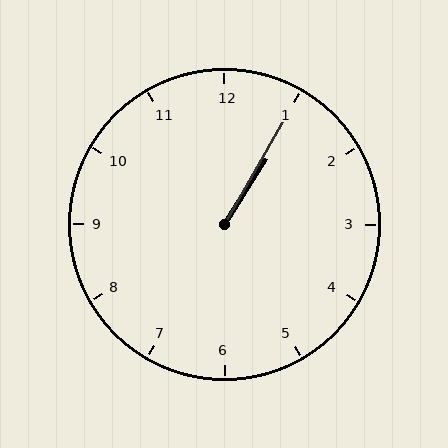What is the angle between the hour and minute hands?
Approximately 2 degrees.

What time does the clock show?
1:05.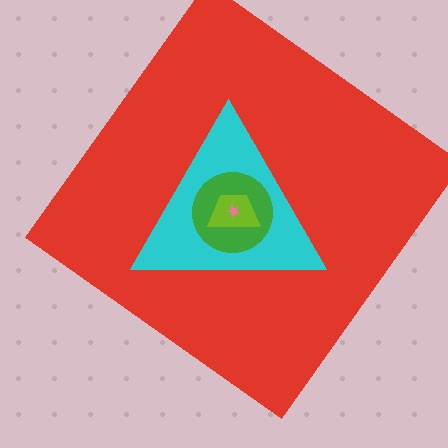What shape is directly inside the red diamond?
The cyan triangle.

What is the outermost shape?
The red diamond.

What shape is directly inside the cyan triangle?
The green circle.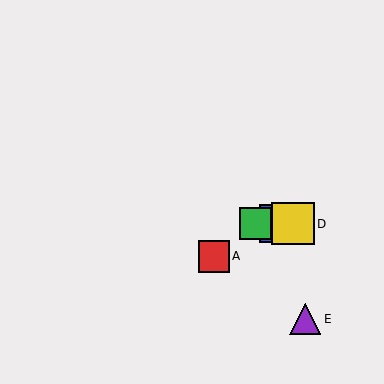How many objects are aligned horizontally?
3 objects (B, C, D) are aligned horizontally.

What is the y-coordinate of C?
Object C is at y≈224.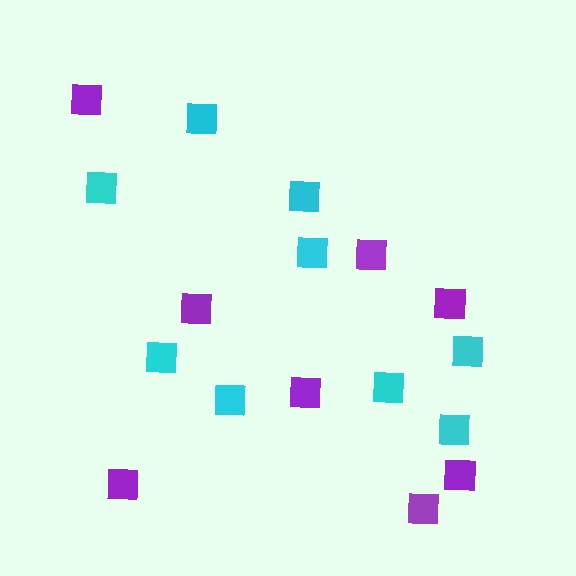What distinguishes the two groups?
There are 2 groups: one group of cyan squares (9) and one group of purple squares (8).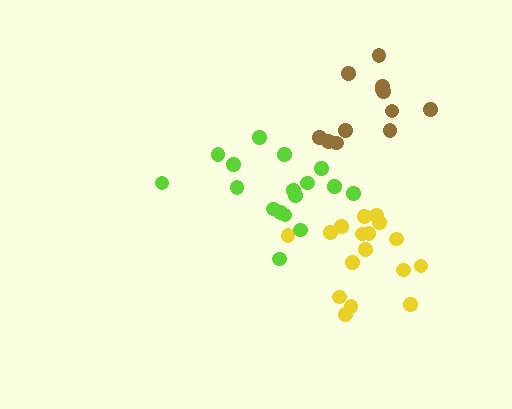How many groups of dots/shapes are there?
There are 3 groups.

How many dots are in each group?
Group 1: 17 dots, Group 2: 17 dots, Group 3: 12 dots (46 total).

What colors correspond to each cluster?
The clusters are colored: yellow, lime, brown.